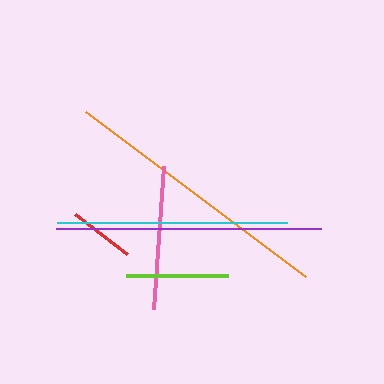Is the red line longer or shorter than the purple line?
The purple line is longer than the red line.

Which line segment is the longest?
The orange line is the longest at approximately 274 pixels.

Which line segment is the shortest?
The red line is the shortest at approximately 66 pixels.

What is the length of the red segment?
The red segment is approximately 66 pixels long.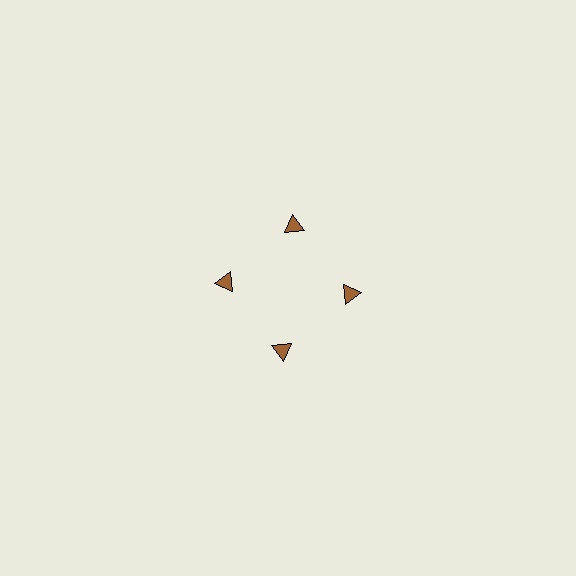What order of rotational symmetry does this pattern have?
This pattern has 4-fold rotational symmetry.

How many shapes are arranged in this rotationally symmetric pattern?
There are 4 shapes, arranged in 4 groups of 1.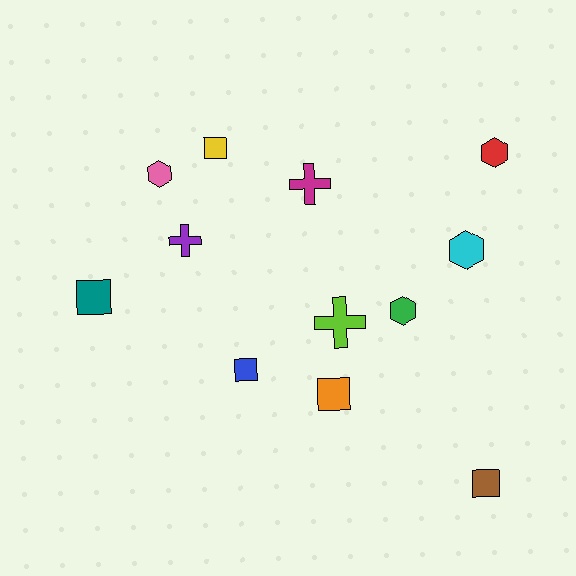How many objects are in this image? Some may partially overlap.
There are 12 objects.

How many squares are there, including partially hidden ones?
There are 5 squares.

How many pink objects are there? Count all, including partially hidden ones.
There is 1 pink object.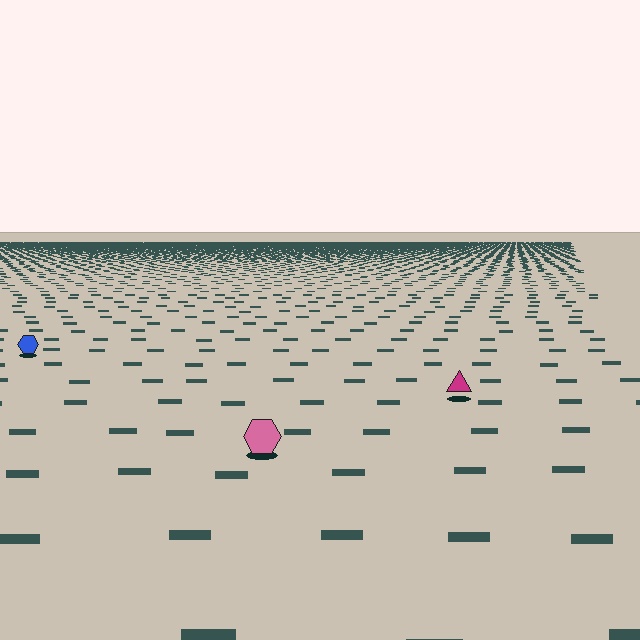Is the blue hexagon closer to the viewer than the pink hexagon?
No. The pink hexagon is closer — you can tell from the texture gradient: the ground texture is coarser near it.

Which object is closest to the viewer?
The pink hexagon is closest. The texture marks near it are larger and more spread out.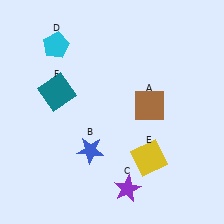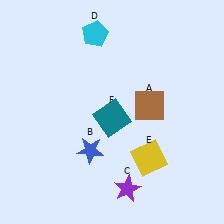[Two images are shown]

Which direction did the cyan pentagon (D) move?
The cyan pentagon (D) moved right.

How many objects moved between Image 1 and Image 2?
2 objects moved between the two images.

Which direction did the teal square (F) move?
The teal square (F) moved right.